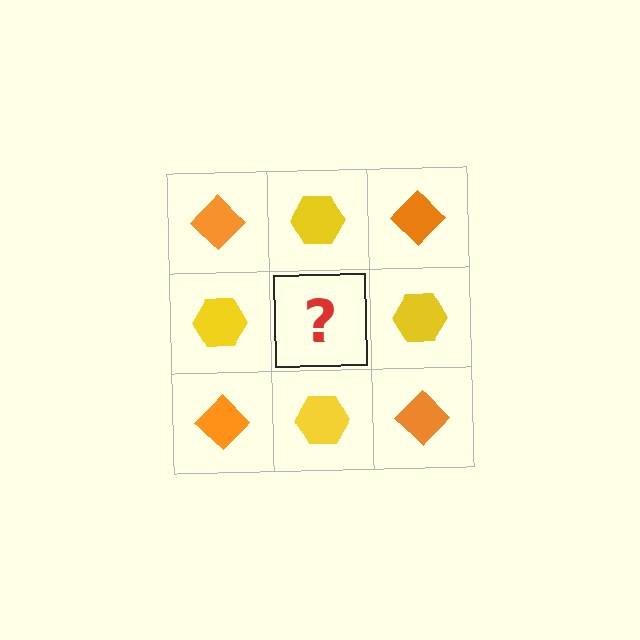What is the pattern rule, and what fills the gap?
The rule is that it alternates orange diamond and yellow hexagon in a checkerboard pattern. The gap should be filled with an orange diamond.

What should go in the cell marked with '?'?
The missing cell should contain an orange diamond.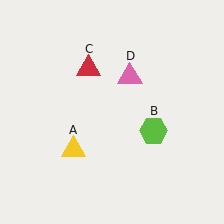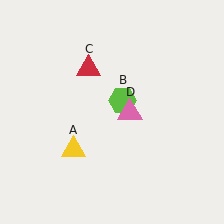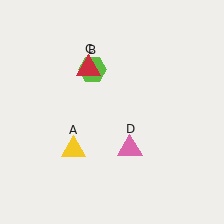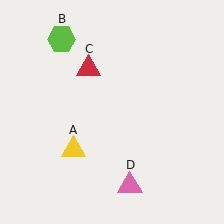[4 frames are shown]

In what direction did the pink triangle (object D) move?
The pink triangle (object D) moved down.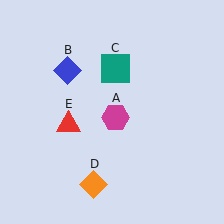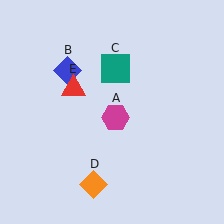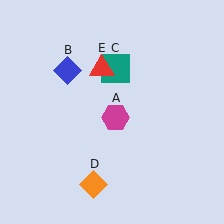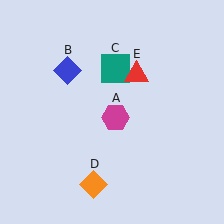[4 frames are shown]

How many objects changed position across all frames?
1 object changed position: red triangle (object E).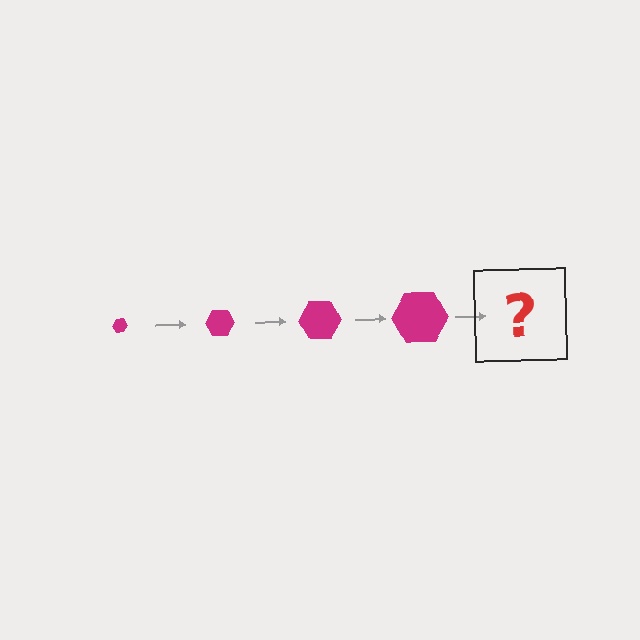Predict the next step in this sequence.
The next step is a magenta hexagon, larger than the previous one.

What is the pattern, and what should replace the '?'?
The pattern is that the hexagon gets progressively larger each step. The '?' should be a magenta hexagon, larger than the previous one.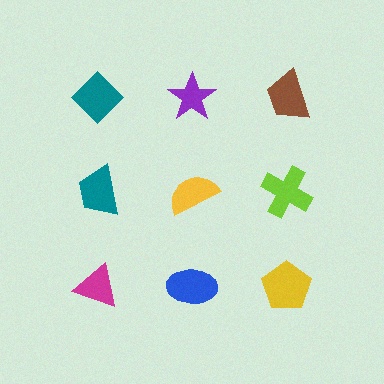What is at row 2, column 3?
A lime cross.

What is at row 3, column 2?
A blue ellipse.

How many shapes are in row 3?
3 shapes.